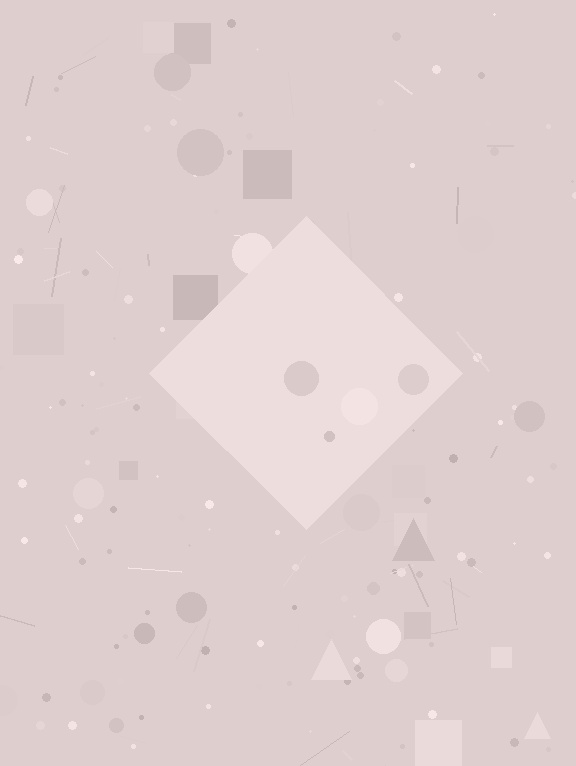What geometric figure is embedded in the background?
A diamond is embedded in the background.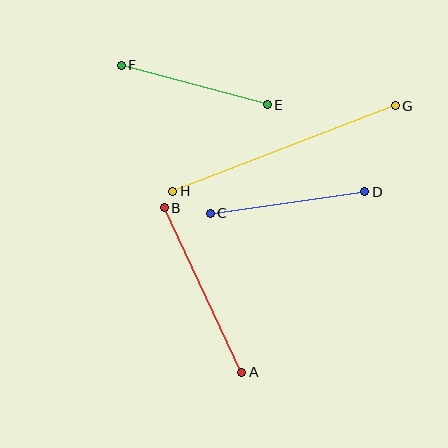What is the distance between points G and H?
The distance is approximately 238 pixels.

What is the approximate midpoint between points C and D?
The midpoint is at approximately (288, 203) pixels.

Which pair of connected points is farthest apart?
Points G and H are farthest apart.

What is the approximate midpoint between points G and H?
The midpoint is at approximately (284, 148) pixels.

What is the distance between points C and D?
The distance is approximately 156 pixels.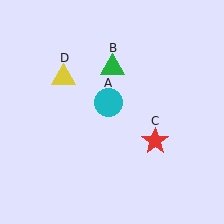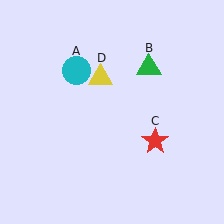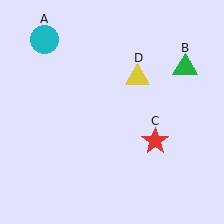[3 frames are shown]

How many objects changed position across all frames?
3 objects changed position: cyan circle (object A), green triangle (object B), yellow triangle (object D).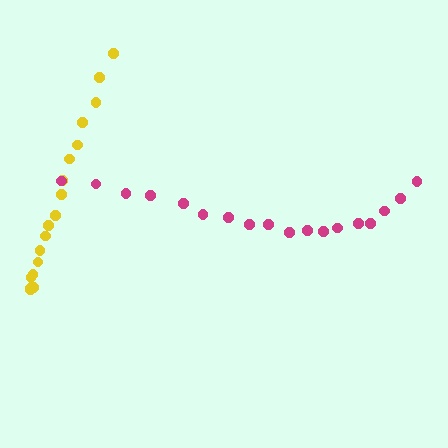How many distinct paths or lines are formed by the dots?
There are 2 distinct paths.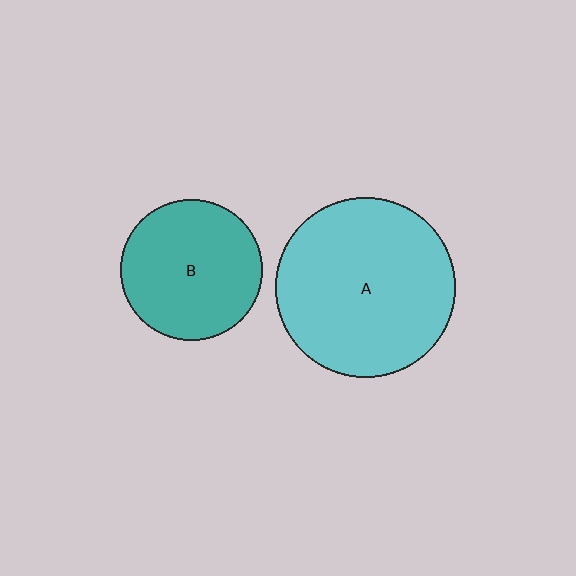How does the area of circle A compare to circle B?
Approximately 1.6 times.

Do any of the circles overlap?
No, none of the circles overlap.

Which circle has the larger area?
Circle A (cyan).